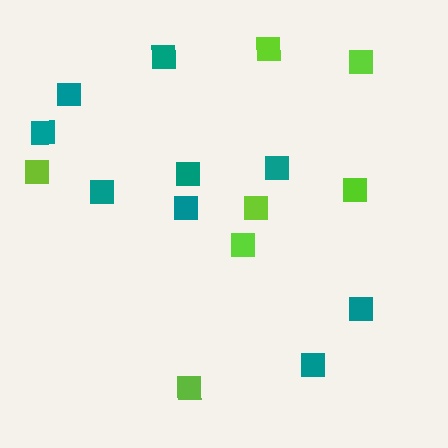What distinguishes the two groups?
There are 2 groups: one group of teal squares (9) and one group of lime squares (7).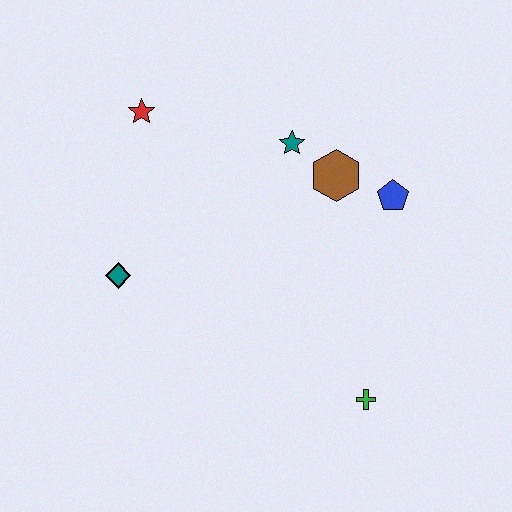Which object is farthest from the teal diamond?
The blue pentagon is farthest from the teal diamond.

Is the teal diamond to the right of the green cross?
No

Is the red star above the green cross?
Yes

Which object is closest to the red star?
The teal star is closest to the red star.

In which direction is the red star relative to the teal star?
The red star is to the left of the teal star.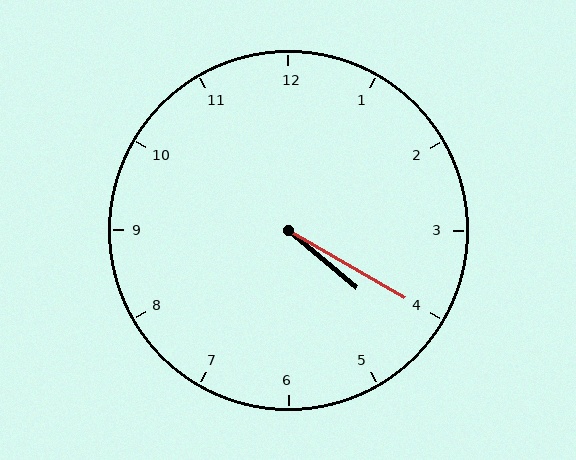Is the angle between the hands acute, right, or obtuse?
It is acute.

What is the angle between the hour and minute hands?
Approximately 10 degrees.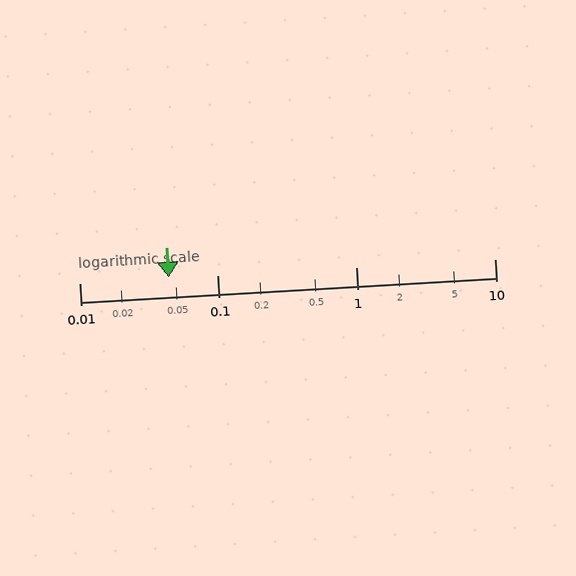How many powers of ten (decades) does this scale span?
The scale spans 3 decades, from 0.01 to 10.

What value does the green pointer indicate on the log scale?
The pointer indicates approximately 0.044.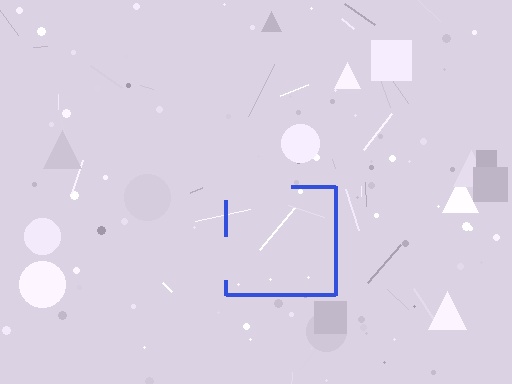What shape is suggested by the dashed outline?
The dashed outline suggests a square.